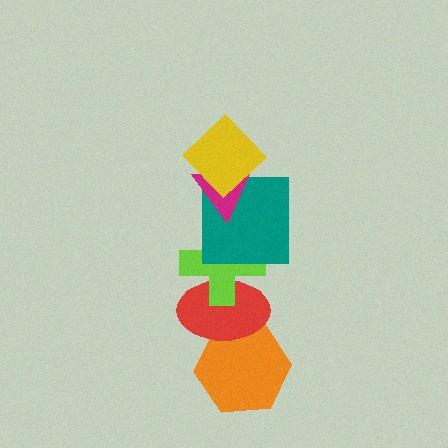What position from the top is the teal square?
The teal square is 3rd from the top.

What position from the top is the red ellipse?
The red ellipse is 5th from the top.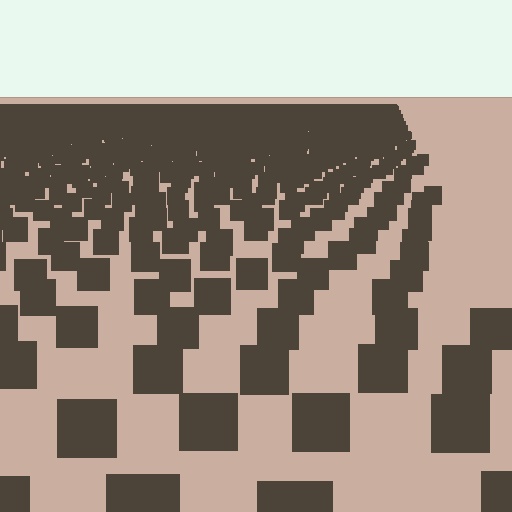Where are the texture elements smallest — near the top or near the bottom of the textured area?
Near the top.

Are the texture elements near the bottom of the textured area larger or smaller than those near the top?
Larger. Near the bottom, elements are closer to the viewer and appear at a bigger on-screen size.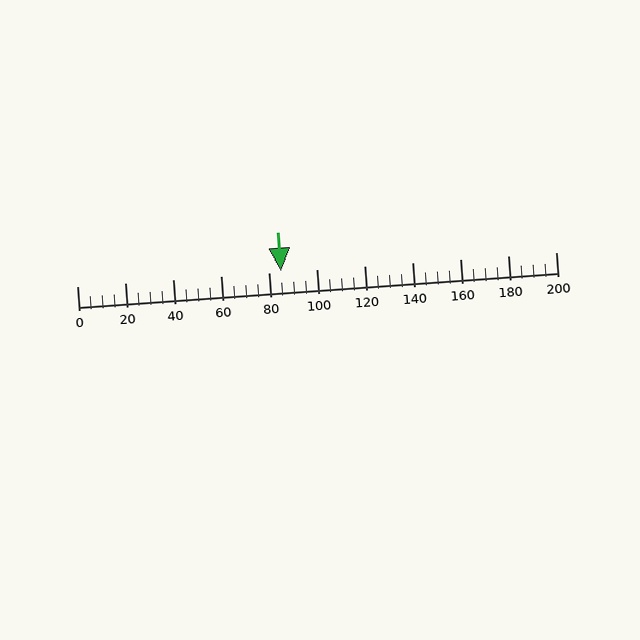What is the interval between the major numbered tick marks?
The major tick marks are spaced 20 units apart.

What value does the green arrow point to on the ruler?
The green arrow points to approximately 85.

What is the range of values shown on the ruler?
The ruler shows values from 0 to 200.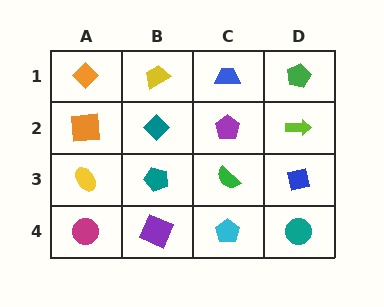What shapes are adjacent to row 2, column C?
A blue trapezoid (row 1, column C), a green semicircle (row 3, column C), a teal diamond (row 2, column B), a lime arrow (row 2, column D).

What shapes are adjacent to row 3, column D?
A lime arrow (row 2, column D), a teal circle (row 4, column D), a green semicircle (row 3, column C).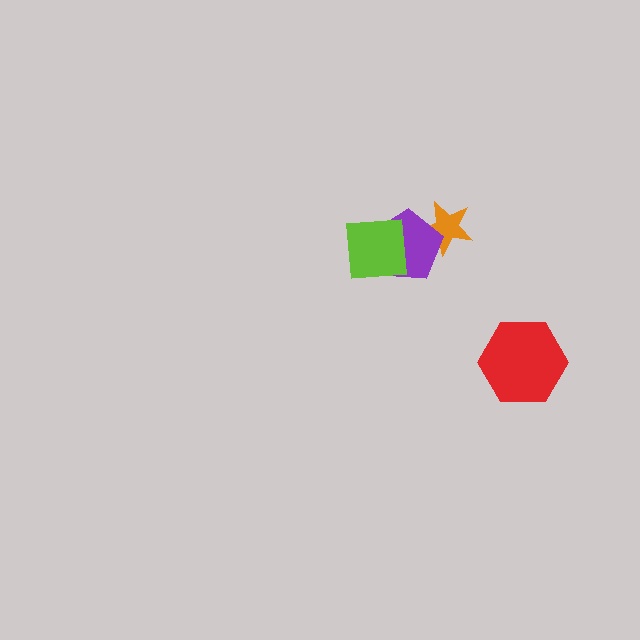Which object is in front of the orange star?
The purple pentagon is in front of the orange star.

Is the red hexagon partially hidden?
No, no other shape covers it.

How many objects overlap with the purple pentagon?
2 objects overlap with the purple pentagon.